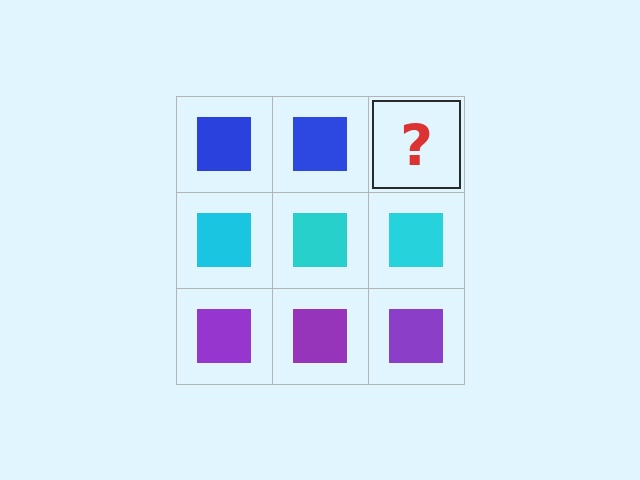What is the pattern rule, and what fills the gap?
The rule is that each row has a consistent color. The gap should be filled with a blue square.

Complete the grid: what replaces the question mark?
The question mark should be replaced with a blue square.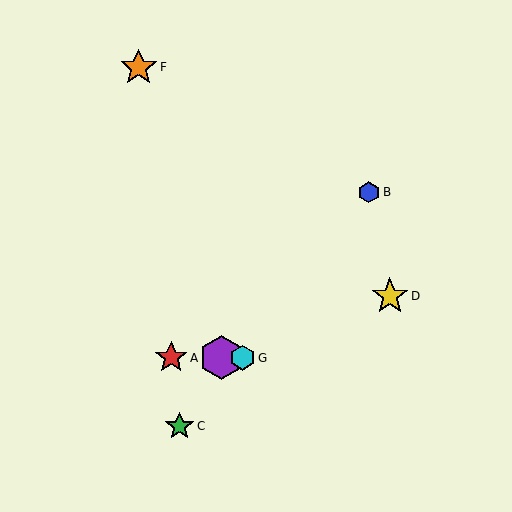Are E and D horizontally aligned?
No, E is at y≈358 and D is at y≈296.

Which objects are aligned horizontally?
Objects A, E, G are aligned horizontally.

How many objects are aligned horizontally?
3 objects (A, E, G) are aligned horizontally.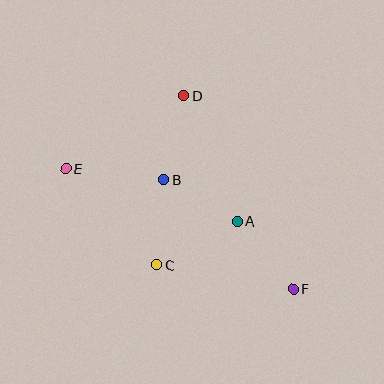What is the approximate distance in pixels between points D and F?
The distance between D and F is approximately 222 pixels.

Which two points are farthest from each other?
Points E and F are farthest from each other.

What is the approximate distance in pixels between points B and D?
The distance between B and D is approximately 87 pixels.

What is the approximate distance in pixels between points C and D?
The distance between C and D is approximately 172 pixels.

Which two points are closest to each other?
Points A and B are closest to each other.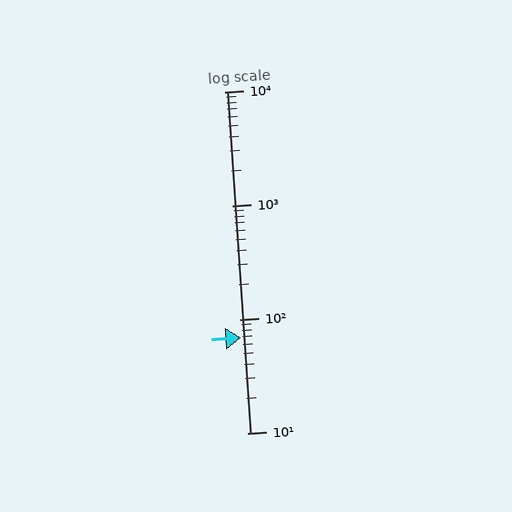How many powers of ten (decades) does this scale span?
The scale spans 3 decades, from 10 to 10000.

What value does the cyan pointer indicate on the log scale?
The pointer indicates approximately 69.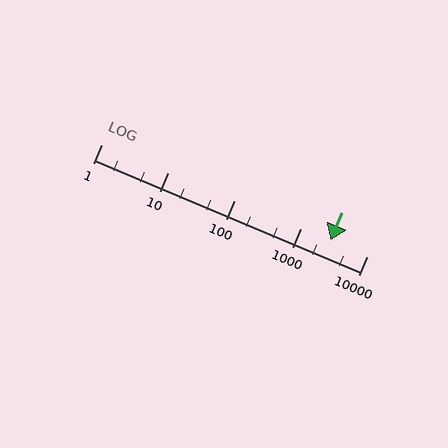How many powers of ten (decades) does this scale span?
The scale spans 4 decades, from 1 to 10000.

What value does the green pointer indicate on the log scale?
The pointer indicates approximately 2800.